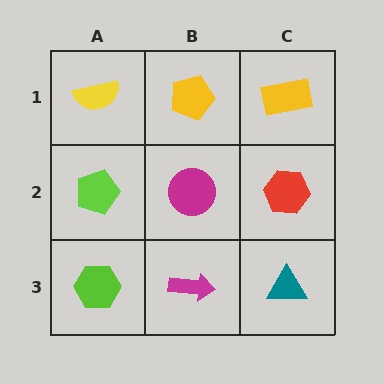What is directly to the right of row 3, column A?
A magenta arrow.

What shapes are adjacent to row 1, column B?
A magenta circle (row 2, column B), a yellow semicircle (row 1, column A), a yellow rectangle (row 1, column C).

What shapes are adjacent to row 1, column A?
A lime pentagon (row 2, column A), a yellow pentagon (row 1, column B).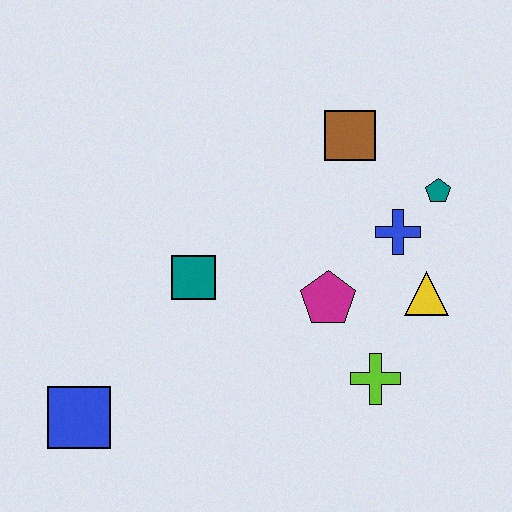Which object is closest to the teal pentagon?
The blue cross is closest to the teal pentagon.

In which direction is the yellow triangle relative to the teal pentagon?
The yellow triangle is below the teal pentagon.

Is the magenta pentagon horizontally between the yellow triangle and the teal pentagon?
No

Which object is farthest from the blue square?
The teal pentagon is farthest from the blue square.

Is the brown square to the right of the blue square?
Yes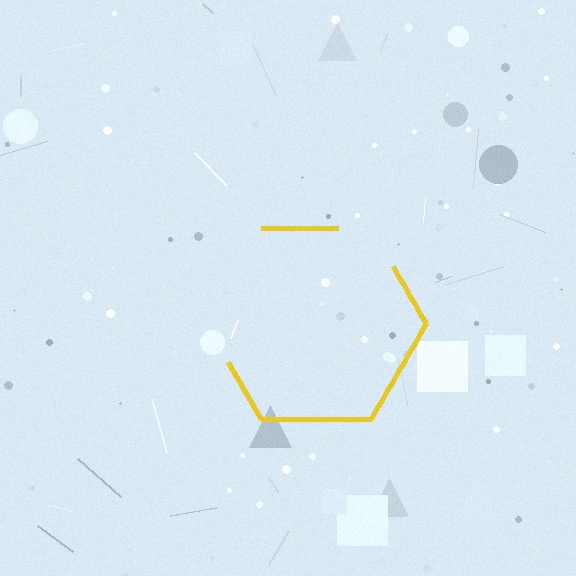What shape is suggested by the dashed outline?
The dashed outline suggests a hexagon.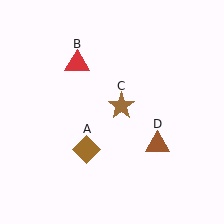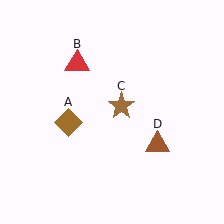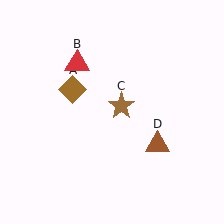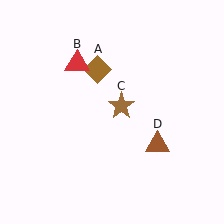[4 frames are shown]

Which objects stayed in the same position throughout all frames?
Red triangle (object B) and brown star (object C) and brown triangle (object D) remained stationary.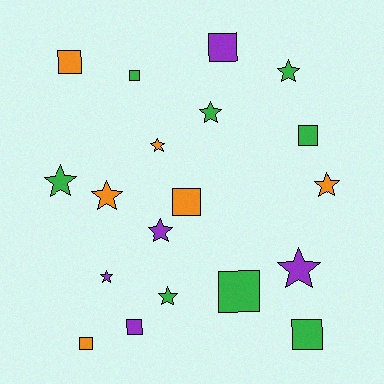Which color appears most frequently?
Green, with 8 objects.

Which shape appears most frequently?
Star, with 10 objects.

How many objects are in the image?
There are 19 objects.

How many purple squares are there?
There are 2 purple squares.